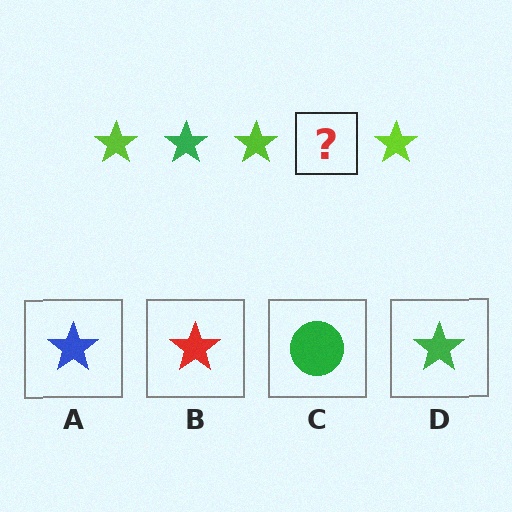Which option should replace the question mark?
Option D.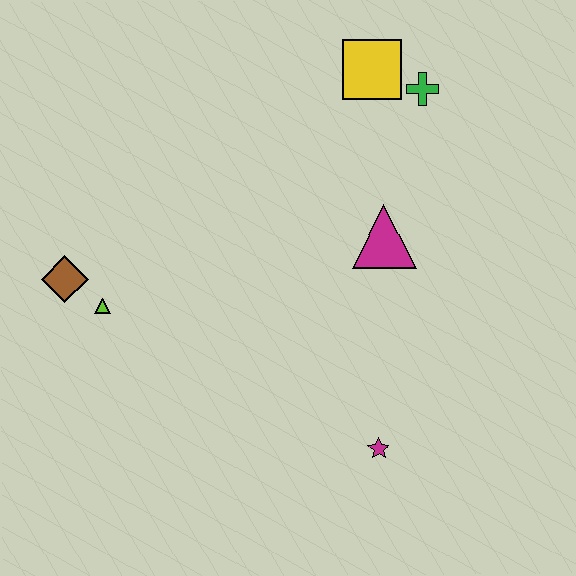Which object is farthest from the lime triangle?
The green cross is farthest from the lime triangle.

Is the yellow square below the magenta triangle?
No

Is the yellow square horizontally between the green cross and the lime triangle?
Yes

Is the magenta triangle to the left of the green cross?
Yes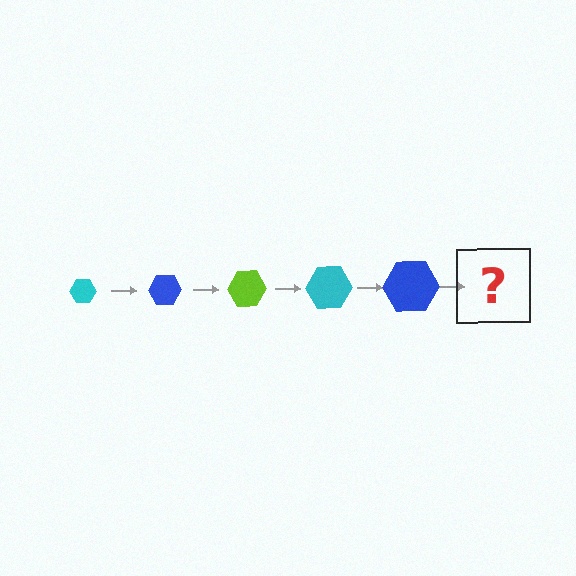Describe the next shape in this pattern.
It should be a lime hexagon, larger than the previous one.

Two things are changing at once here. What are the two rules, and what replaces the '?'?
The two rules are that the hexagon grows larger each step and the color cycles through cyan, blue, and lime. The '?' should be a lime hexagon, larger than the previous one.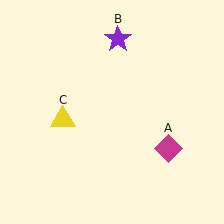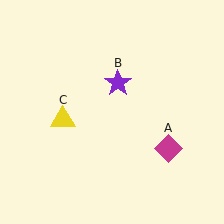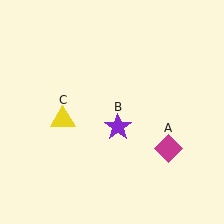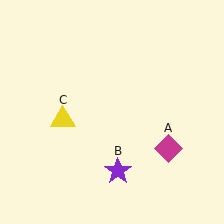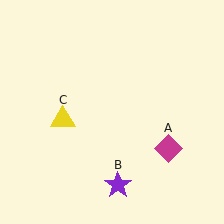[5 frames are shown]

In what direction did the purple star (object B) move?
The purple star (object B) moved down.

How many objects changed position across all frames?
1 object changed position: purple star (object B).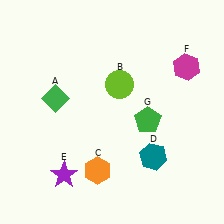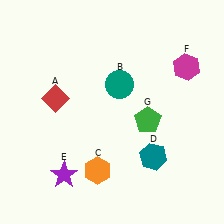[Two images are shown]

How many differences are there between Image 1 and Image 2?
There are 2 differences between the two images.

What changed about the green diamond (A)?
In Image 1, A is green. In Image 2, it changed to red.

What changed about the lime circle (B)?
In Image 1, B is lime. In Image 2, it changed to teal.